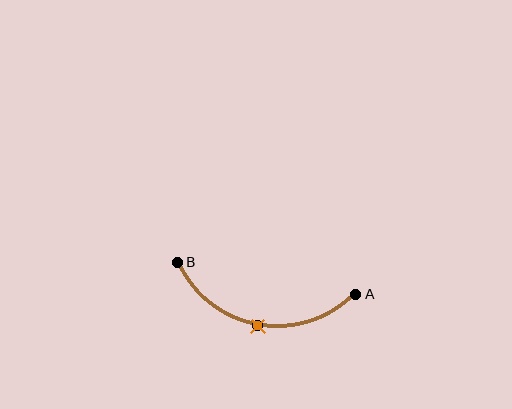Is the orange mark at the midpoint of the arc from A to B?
Yes. The orange mark lies on the arc at equal arc-length from both A and B — it is the arc midpoint.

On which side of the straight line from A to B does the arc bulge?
The arc bulges below the straight line connecting A and B.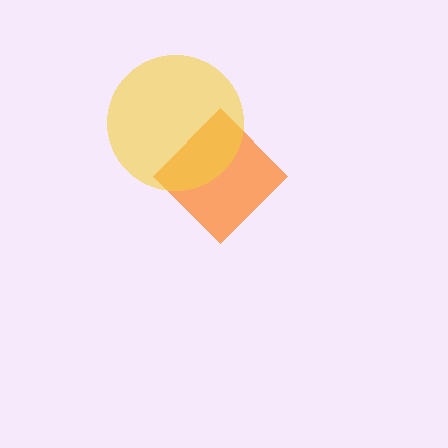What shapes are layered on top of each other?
The layered shapes are: an orange diamond, a yellow circle.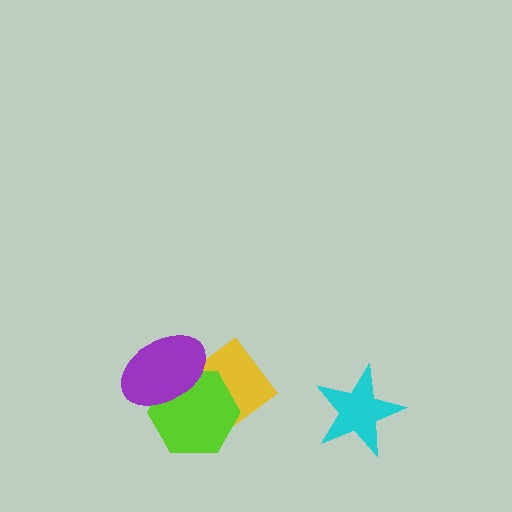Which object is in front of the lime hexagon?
The purple ellipse is in front of the lime hexagon.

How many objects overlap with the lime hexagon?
2 objects overlap with the lime hexagon.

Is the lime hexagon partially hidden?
Yes, it is partially covered by another shape.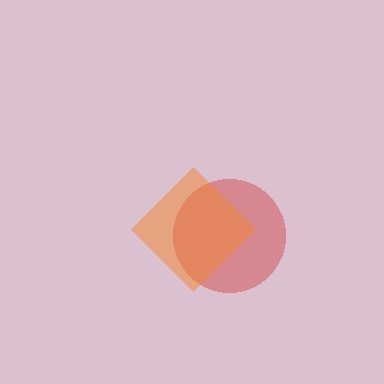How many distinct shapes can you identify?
There are 2 distinct shapes: a red circle, an orange diamond.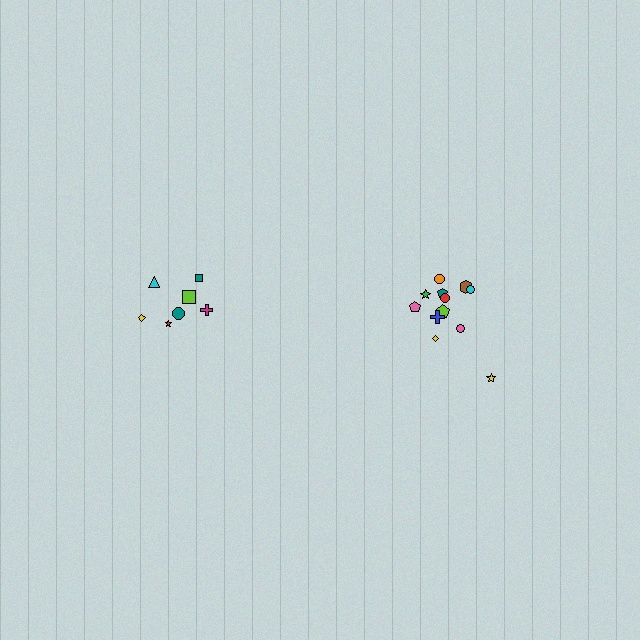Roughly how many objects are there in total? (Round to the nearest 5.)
Roughly 20 objects in total.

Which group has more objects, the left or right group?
The right group.